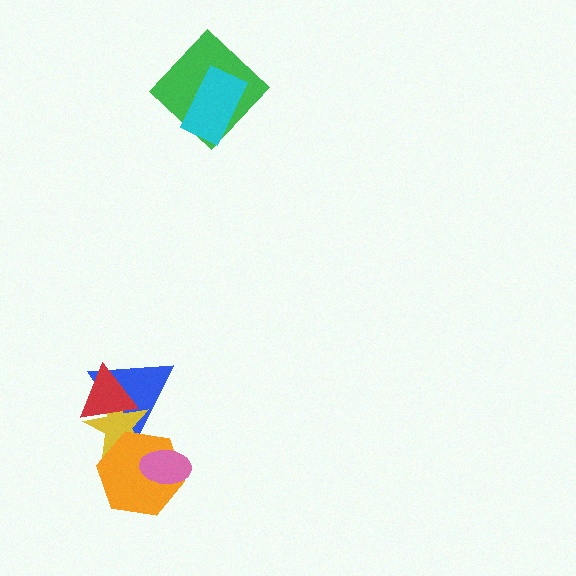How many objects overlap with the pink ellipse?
1 object overlaps with the pink ellipse.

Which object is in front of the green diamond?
The cyan rectangle is in front of the green diamond.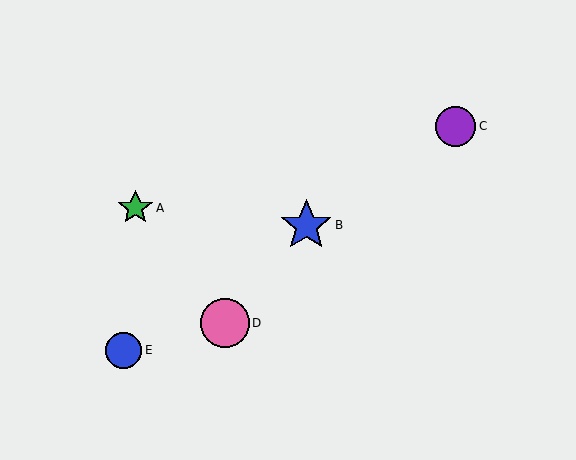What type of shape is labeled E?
Shape E is a blue circle.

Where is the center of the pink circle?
The center of the pink circle is at (225, 323).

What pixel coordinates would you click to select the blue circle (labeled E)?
Click at (123, 350) to select the blue circle E.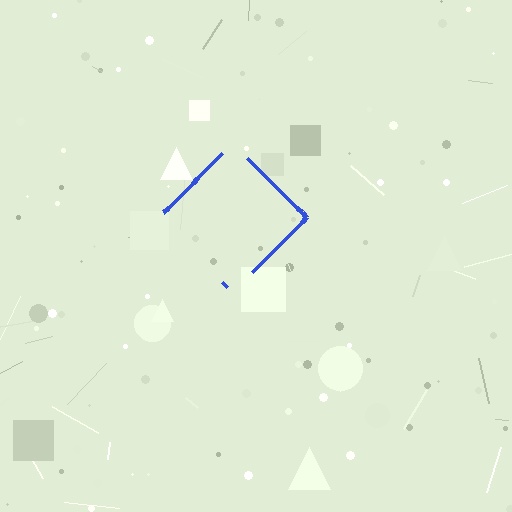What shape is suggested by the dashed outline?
The dashed outline suggests a diamond.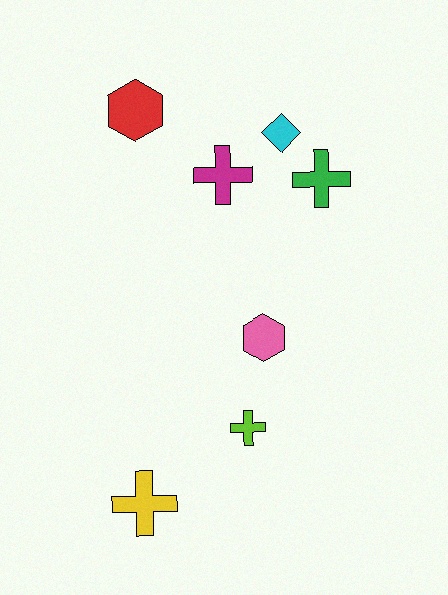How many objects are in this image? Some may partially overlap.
There are 7 objects.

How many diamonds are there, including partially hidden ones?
There is 1 diamond.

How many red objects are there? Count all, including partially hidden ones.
There is 1 red object.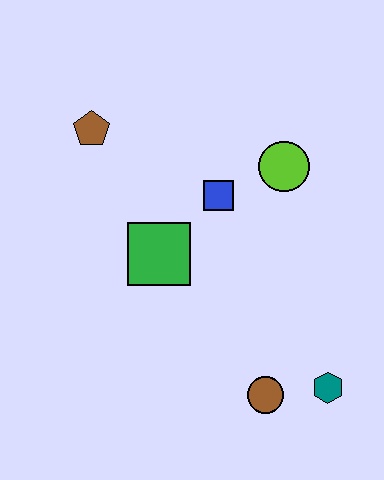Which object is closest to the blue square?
The lime circle is closest to the blue square.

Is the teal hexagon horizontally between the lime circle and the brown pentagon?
No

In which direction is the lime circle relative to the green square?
The lime circle is to the right of the green square.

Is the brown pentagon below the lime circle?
No